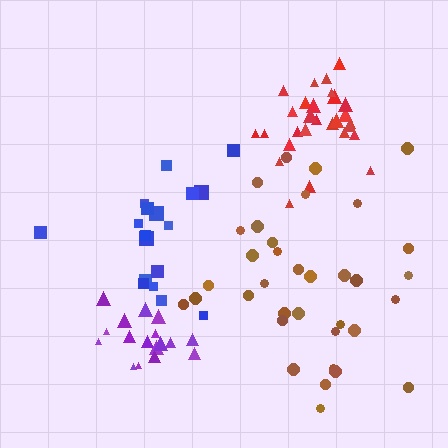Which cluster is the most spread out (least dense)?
Brown.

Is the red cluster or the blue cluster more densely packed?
Red.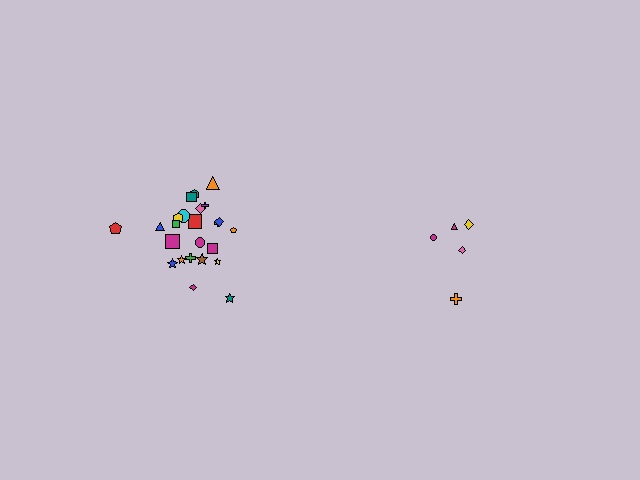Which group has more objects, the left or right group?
The left group.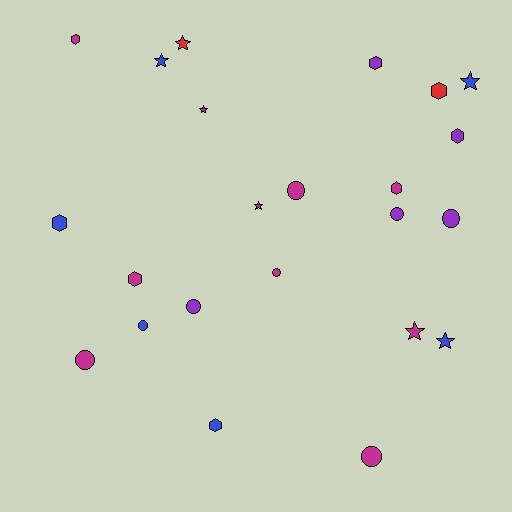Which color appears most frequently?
Magenta, with 8 objects.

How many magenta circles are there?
There are 4 magenta circles.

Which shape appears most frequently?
Circle, with 8 objects.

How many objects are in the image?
There are 23 objects.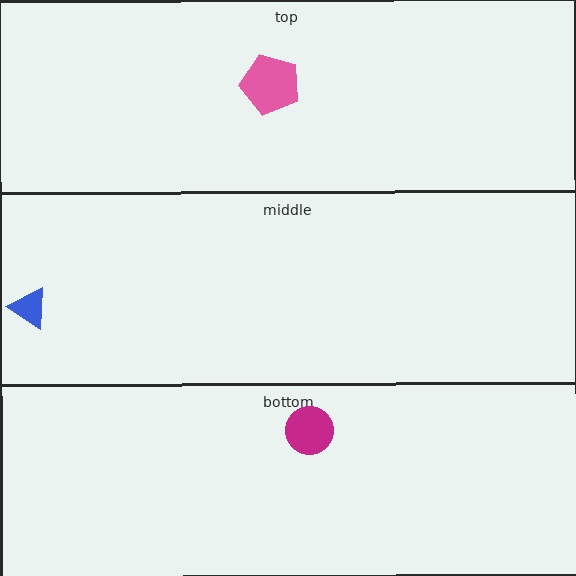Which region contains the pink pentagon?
The top region.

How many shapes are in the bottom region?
1.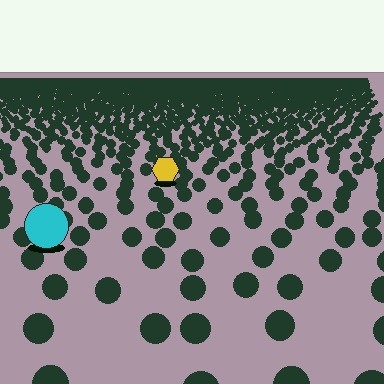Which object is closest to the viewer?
The cyan circle is closest. The texture marks near it are larger and more spread out.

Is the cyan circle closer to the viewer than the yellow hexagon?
Yes. The cyan circle is closer — you can tell from the texture gradient: the ground texture is coarser near it.